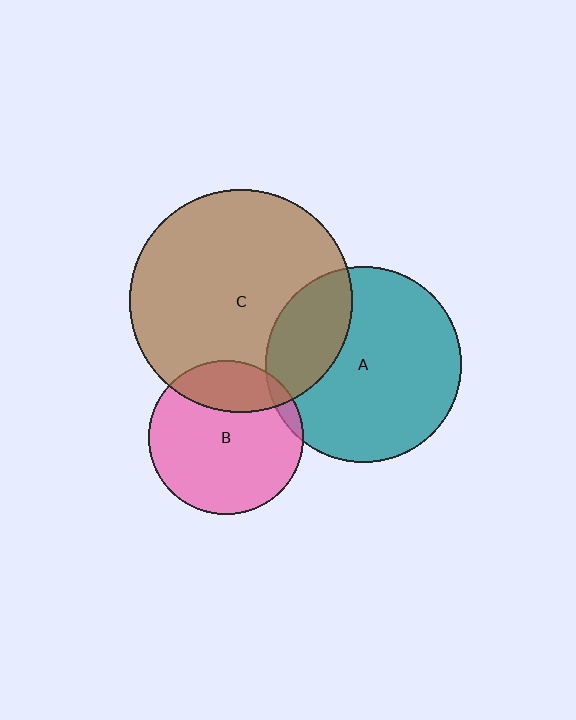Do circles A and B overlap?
Yes.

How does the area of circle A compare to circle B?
Approximately 1.6 times.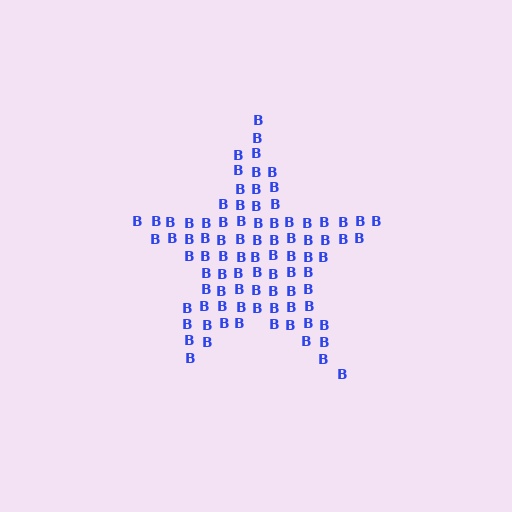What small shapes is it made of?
It is made of small letter B's.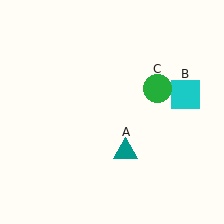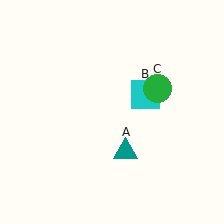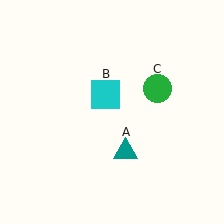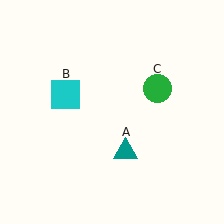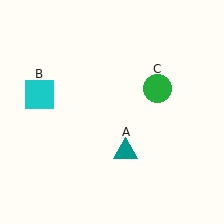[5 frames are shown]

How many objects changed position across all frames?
1 object changed position: cyan square (object B).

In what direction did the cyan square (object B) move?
The cyan square (object B) moved left.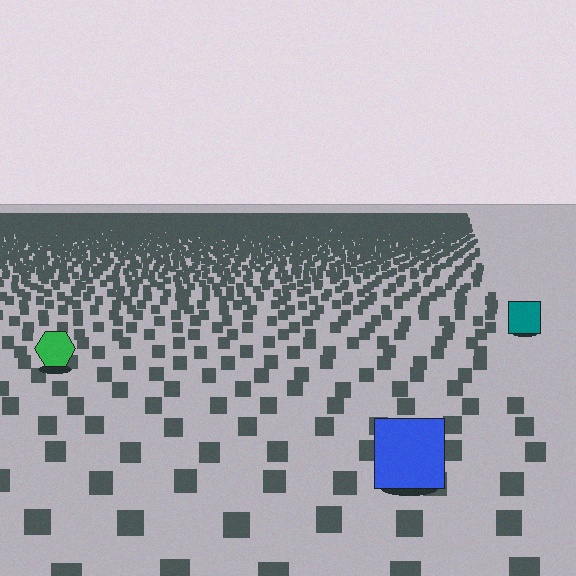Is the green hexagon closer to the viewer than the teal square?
Yes. The green hexagon is closer — you can tell from the texture gradient: the ground texture is coarser near it.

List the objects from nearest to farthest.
From nearest to farthest: the blue square, the green hexagon, the teal square.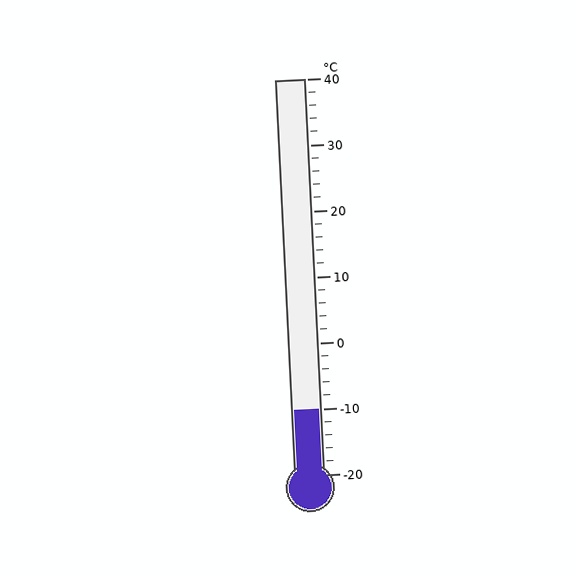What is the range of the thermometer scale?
The thermometer scale ranges from -20°C to 40°C.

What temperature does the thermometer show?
The thermometer shows approximately -10°C.